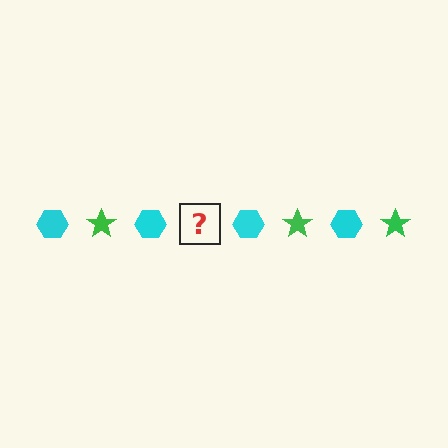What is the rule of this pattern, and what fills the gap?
The rule is that the pattern alternates between cyan hexagon and green star. The gap should be filled with a green star.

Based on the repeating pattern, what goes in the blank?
The blank should be a green star.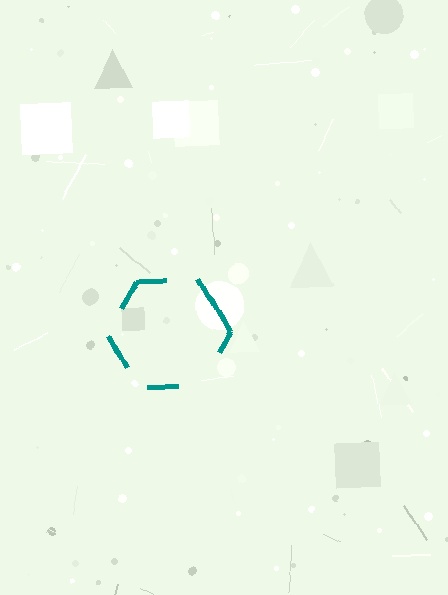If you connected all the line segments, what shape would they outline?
They would outline a hexagon.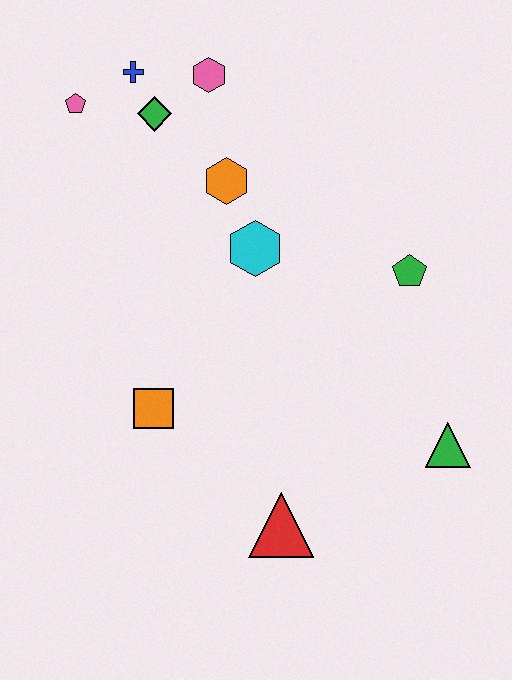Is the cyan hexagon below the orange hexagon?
Yes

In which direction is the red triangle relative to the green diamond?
The red triangle is below the green diamond.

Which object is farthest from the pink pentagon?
The green triangle is farthest from the pink pentagon.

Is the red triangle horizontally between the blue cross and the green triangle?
Yes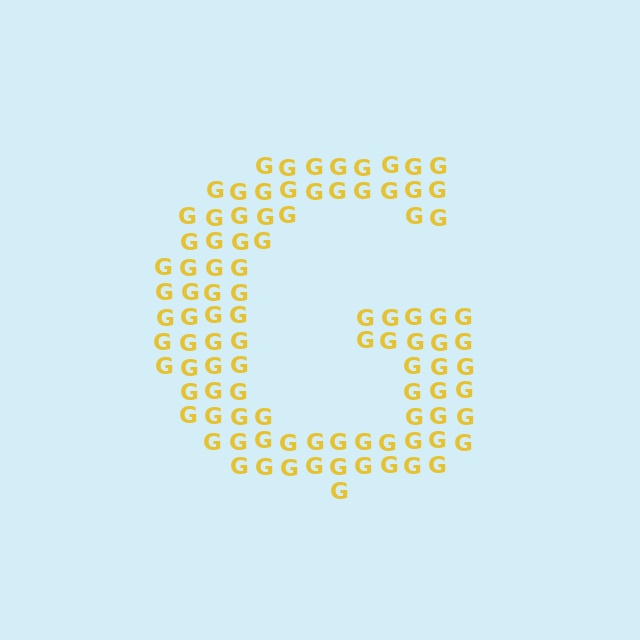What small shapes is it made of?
It is made of small letter G's.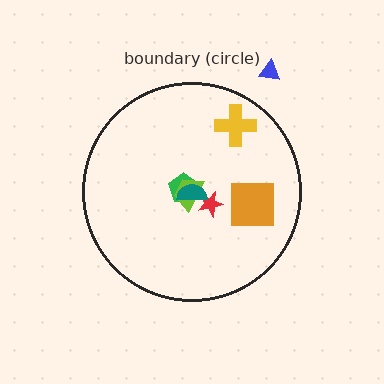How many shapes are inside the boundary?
6 inside, 1 outside.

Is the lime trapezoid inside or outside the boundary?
Inside.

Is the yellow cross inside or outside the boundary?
Inside.